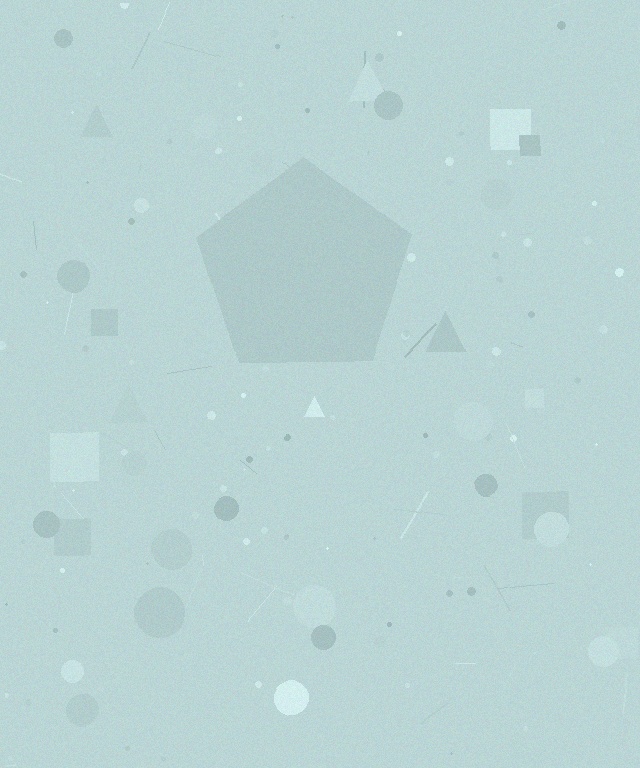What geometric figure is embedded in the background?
A pentagon is embedded in the background.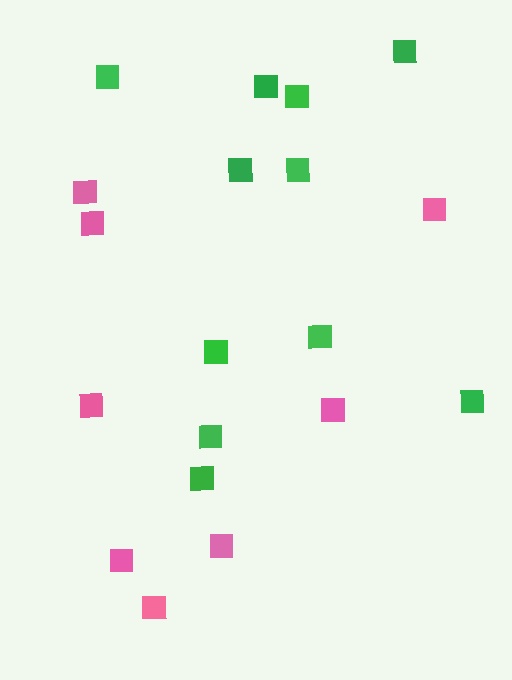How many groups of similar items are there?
There are 2 groups: one group of green squares (11) and one group of pink squares (8).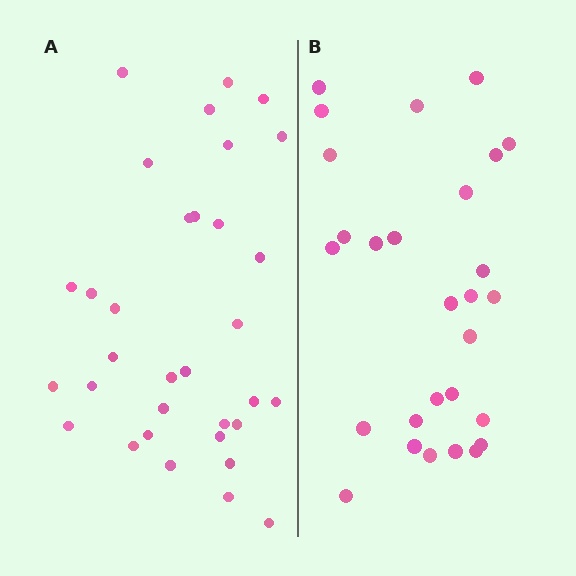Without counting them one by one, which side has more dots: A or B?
Region A (the left region) has more dots.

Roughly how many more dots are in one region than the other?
Region A has about 5 more dots than region B.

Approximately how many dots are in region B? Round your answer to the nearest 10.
About 30 dots. (The exact count is 28, which rounds to 30.)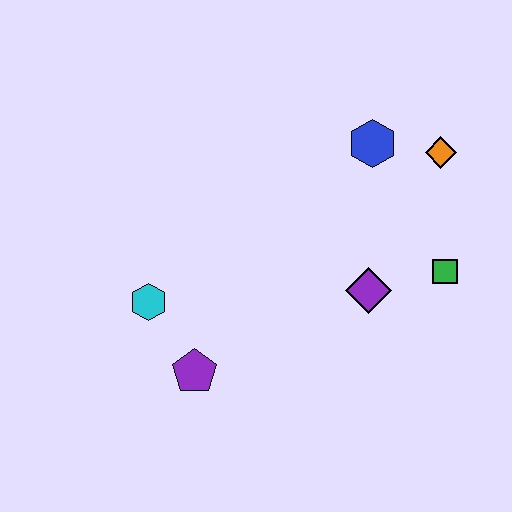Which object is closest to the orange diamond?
The blue hexagon is closest to the orange diamond.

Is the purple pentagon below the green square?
Yes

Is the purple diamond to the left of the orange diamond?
Yes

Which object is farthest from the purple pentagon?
The orange diamond is farthest from the purple pentagon.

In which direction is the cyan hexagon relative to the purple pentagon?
The cyan hexagon is above the purple pentagon.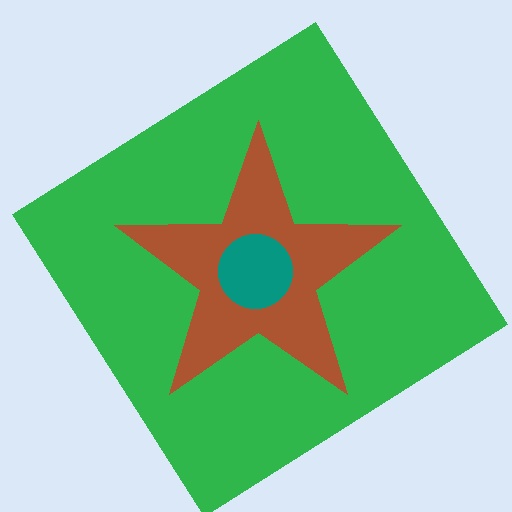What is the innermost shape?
The teal circle.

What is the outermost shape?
The green diamond.